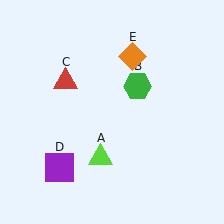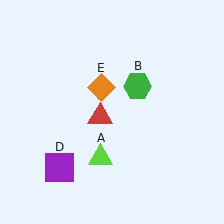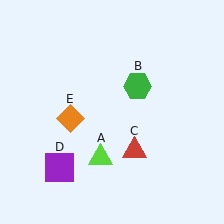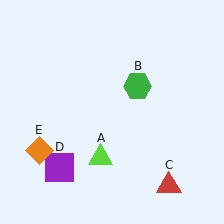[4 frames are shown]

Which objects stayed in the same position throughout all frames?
Lime triangle (object A) and green hexagon (object B) and purple square (object D) remained stationary.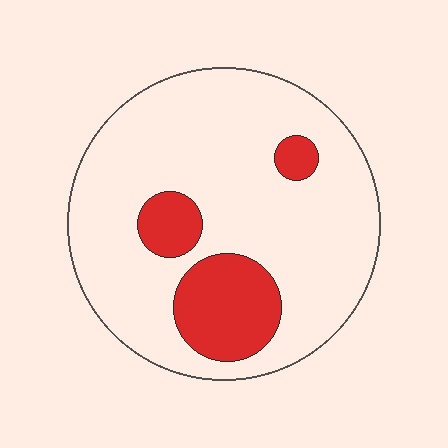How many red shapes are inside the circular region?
3.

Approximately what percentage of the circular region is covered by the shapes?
Approximately 20%.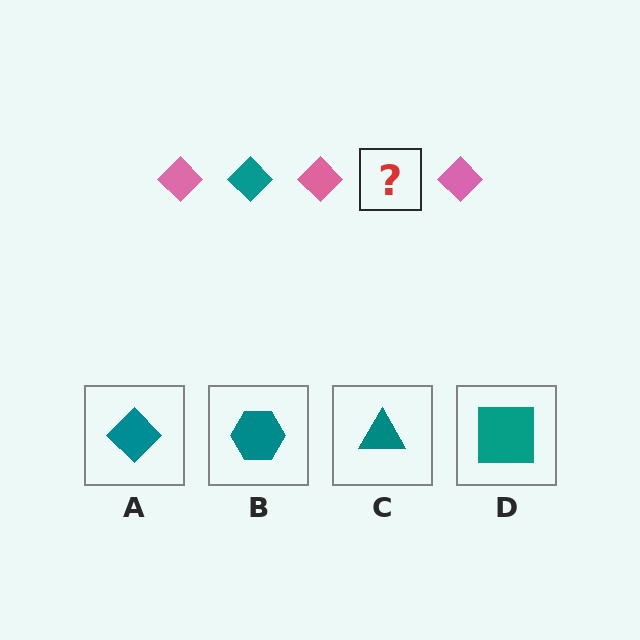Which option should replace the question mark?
Option A.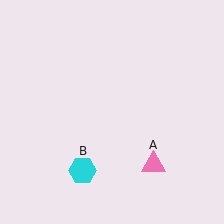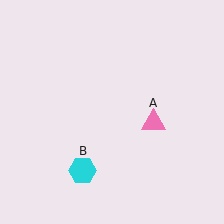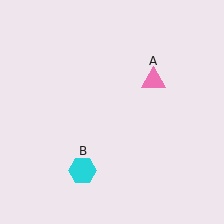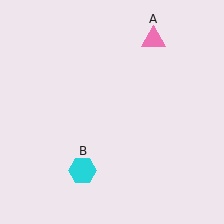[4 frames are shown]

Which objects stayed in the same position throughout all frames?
Cyan hexagon (object B) remained stationary.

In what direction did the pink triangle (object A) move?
The pink triangle (object A) moved up.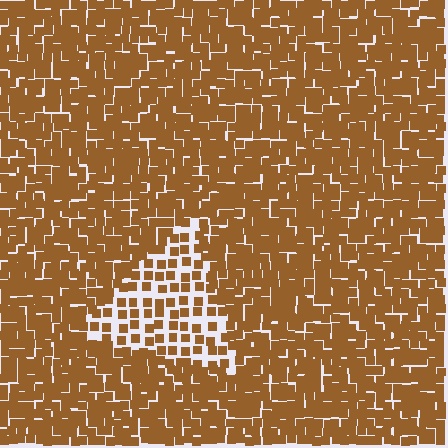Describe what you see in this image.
The image contains small brown elements arranged at two different densities. A triangle-shaped region is visible where the elements are less densely packed than the surrounding area.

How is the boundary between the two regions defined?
The boundary is defined by a change in element density (approximately 2.2x ratio). All elements are the same color, size, and shape.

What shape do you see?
I see a triangle.